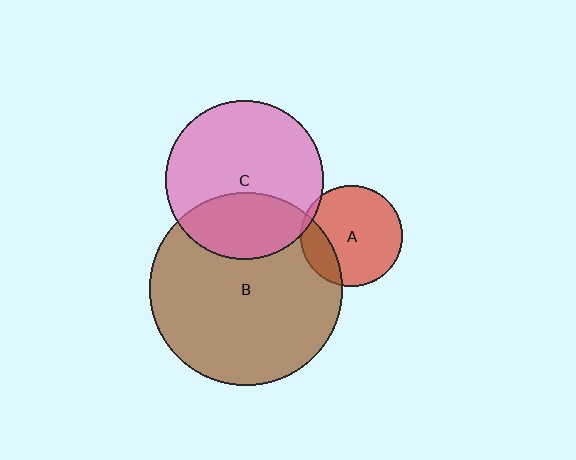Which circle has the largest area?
Circle B (brown).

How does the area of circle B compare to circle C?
Approximately 1.5 times.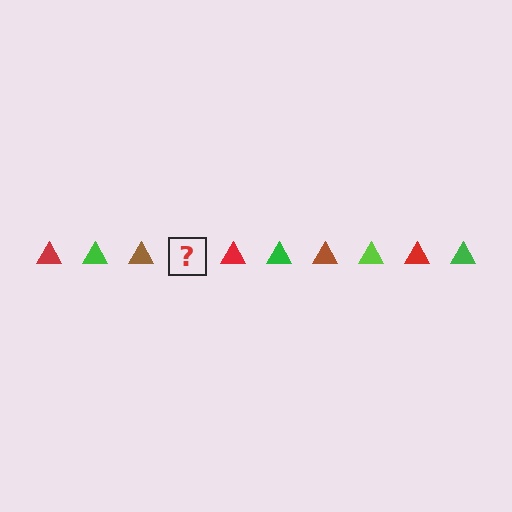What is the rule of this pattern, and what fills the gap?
The rule is that the pattern cycles through red, green, brown, lime triangles. The gap should be filled with a lime triangle.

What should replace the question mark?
The question mark should be replaced with a lime triangle.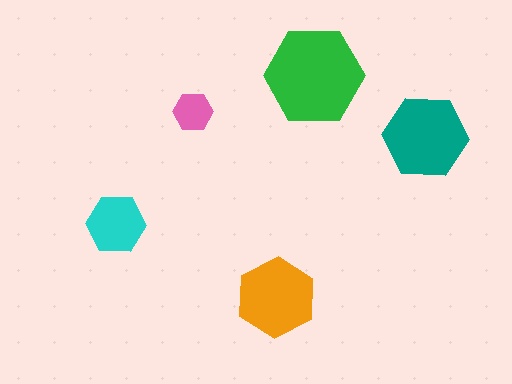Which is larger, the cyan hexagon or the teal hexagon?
The teal one.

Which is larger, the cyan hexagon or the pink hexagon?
The cyan one.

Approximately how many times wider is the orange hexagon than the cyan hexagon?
About 1.5 times wider.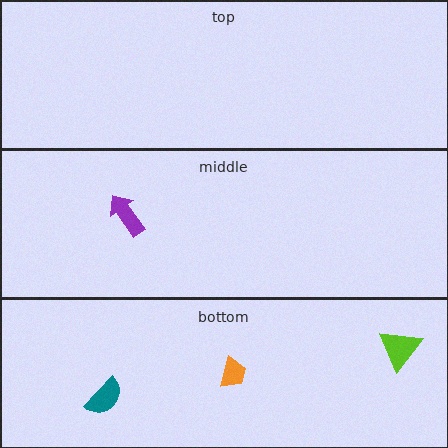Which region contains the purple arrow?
The middle region.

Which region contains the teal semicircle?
The bottom region.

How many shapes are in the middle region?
1.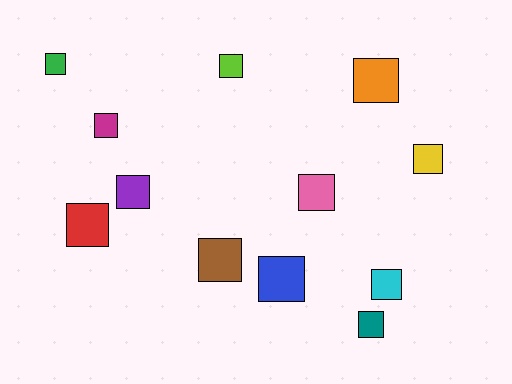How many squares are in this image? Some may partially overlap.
There are 12 squares.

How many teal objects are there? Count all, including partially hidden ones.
There is 1 teal object.